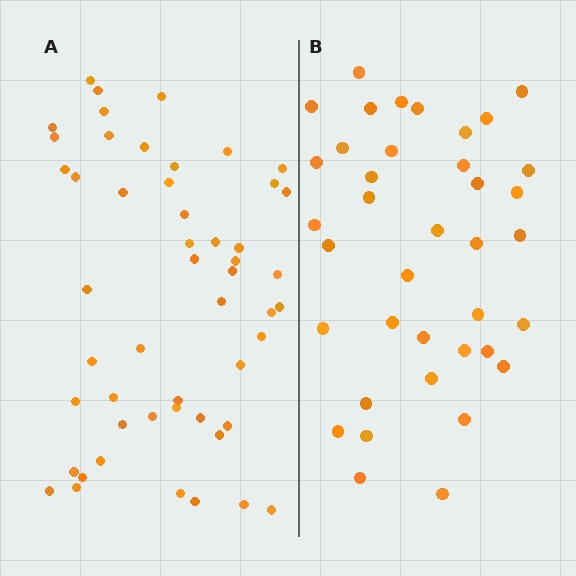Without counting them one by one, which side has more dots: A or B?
Region A (the left region) has more dots.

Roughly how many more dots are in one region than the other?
Region A has approximately 15 more dots than region B.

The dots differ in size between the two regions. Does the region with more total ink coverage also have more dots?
No. Region B has more total ink coverage because its dots are larger, but region A actually contains more individual dots. Total area can be misleading — the number of items is what matters here.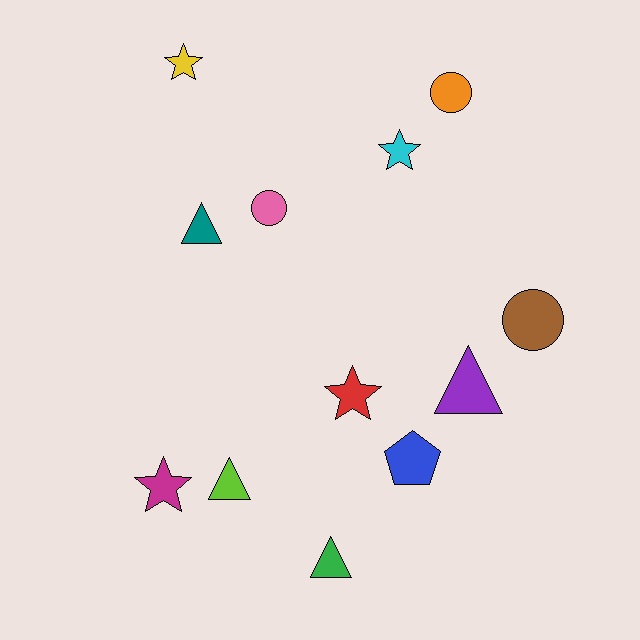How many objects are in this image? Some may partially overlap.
There are 12 objects.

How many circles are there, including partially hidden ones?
There are 3 circles.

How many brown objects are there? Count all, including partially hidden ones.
There is 1 brown object.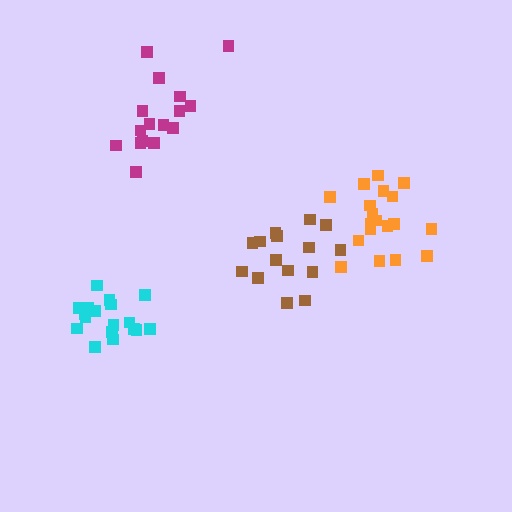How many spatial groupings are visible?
There are 4 spatial groupings.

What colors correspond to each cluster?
The clusters are colored: orange, cyan, brown, magenta.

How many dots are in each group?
Group 1: 20 dots, Group 2: 18 dots, Group 3: 15 dots, Group 4: 16 dots (69 total).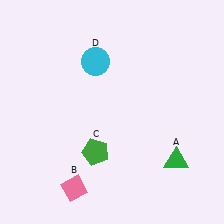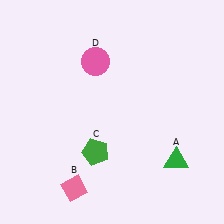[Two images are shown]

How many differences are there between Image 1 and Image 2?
There is 1 difference between the two images.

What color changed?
The circle (D) changed from cyan in Image 1 to pink in Image 2.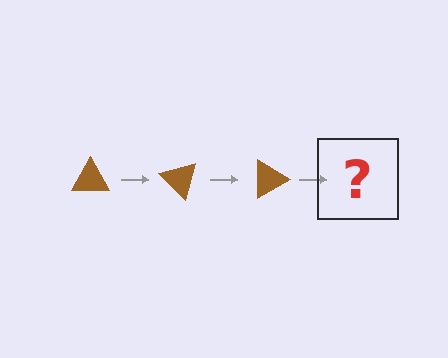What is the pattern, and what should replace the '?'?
The pattern is that the triangle rotates 45 degrees each step. The '?' should be a brown triangle rotated 135 degrees.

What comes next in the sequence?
The next element should be a brown triangle rotated 135 degrees.